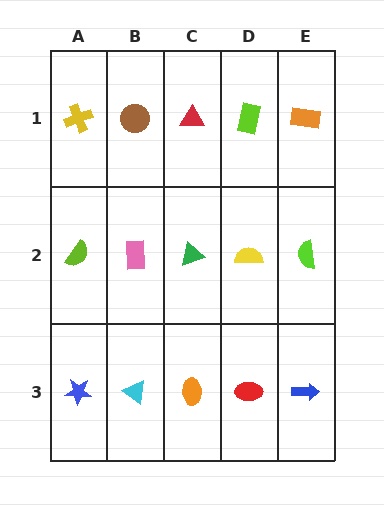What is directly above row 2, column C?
A red triangle.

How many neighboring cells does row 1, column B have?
3.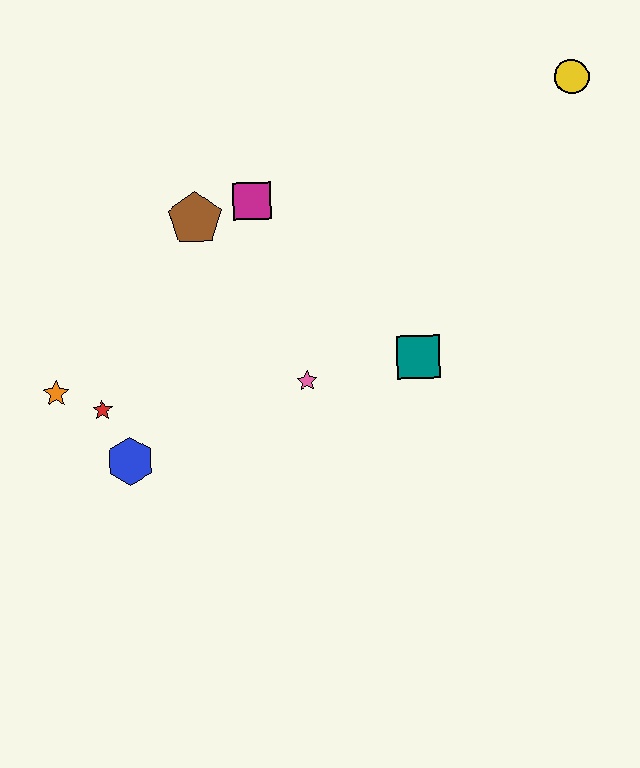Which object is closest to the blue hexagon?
The red star is closest to the blue hexagon.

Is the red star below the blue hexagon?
No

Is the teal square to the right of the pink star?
Yes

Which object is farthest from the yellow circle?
The orange star is farthest from the yellow circle.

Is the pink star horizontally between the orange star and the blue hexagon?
No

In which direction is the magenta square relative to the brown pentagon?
The magenta square is to the right of the brown pentagon.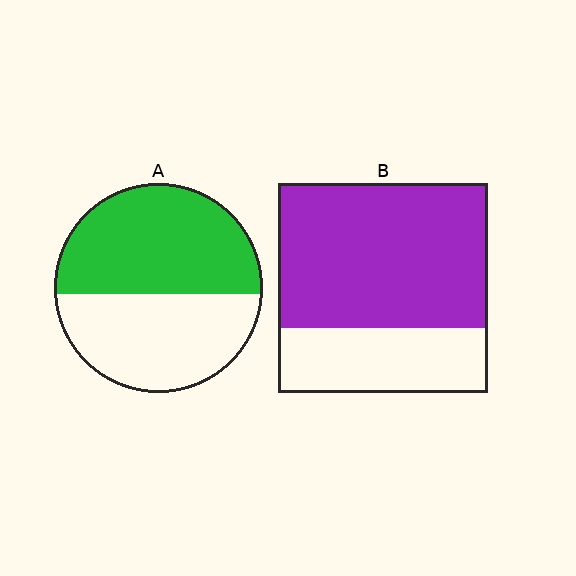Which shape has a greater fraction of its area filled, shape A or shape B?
Shape B.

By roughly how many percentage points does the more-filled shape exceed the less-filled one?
By roughly 15 percentage points (B over A).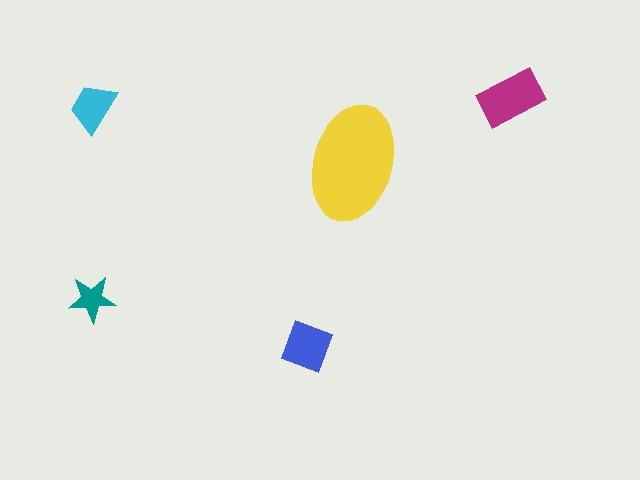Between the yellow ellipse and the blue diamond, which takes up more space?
The yellow ellipse.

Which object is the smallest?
The teal star.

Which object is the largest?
The yellow ellipse.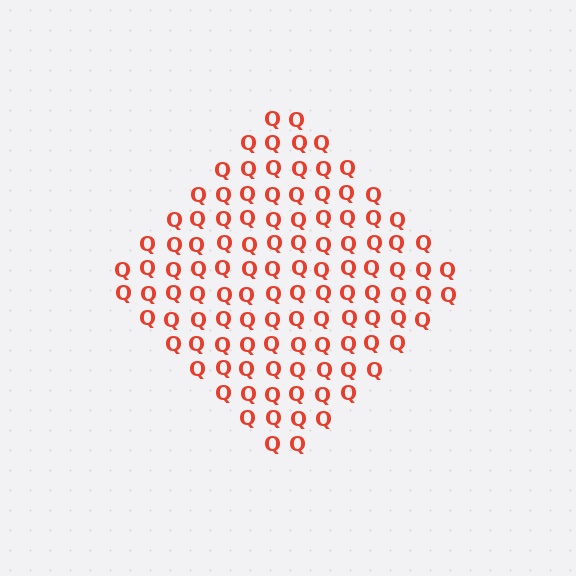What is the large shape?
The large shape is a diamond.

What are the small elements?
The small elements are letter Q's.